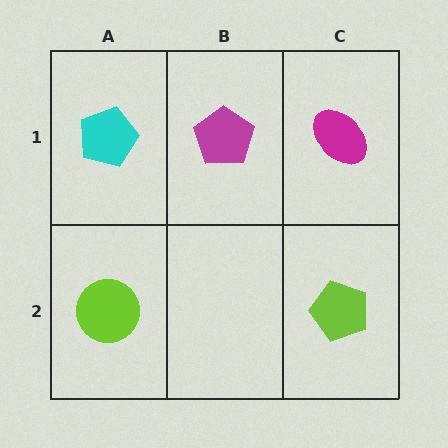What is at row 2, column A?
A lime circle.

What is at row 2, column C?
A lime pentagon.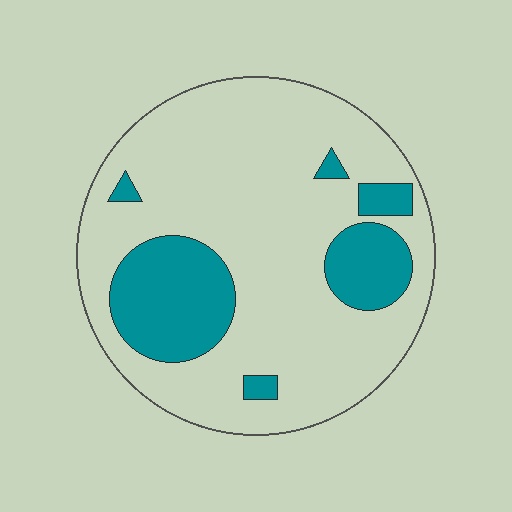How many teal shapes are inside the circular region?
6.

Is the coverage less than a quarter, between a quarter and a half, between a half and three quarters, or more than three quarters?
Less than a quarter.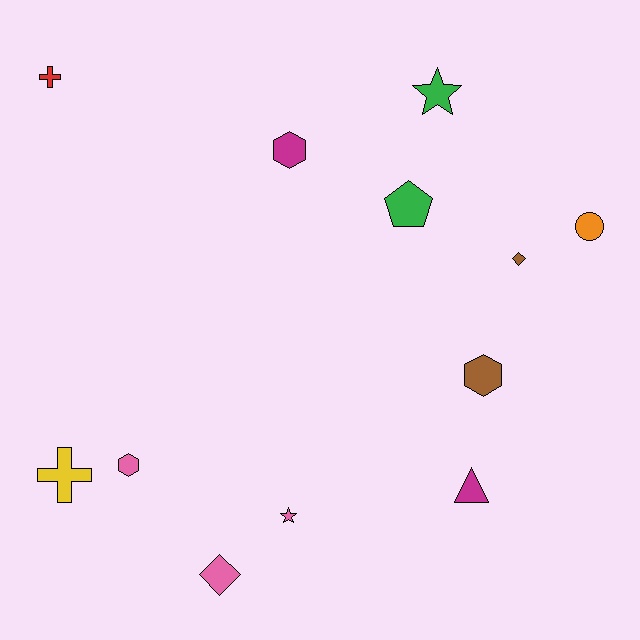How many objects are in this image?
There are 12 objects.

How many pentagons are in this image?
There is 1 pentagon.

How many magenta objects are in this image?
There are 2 magenta objects.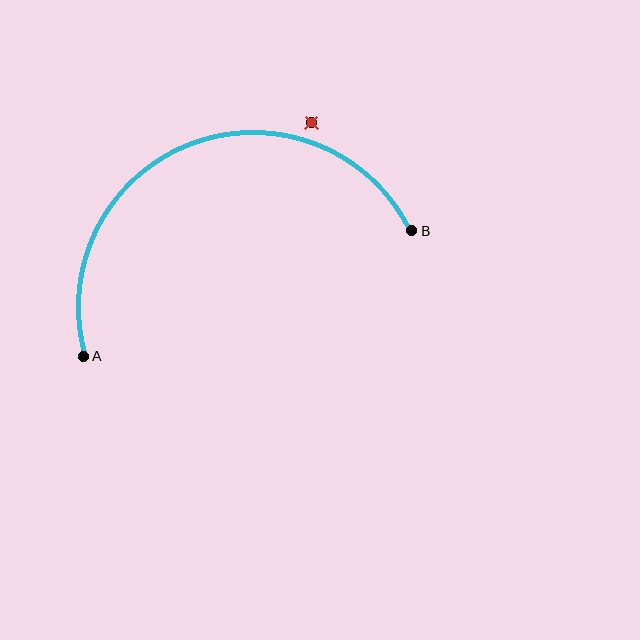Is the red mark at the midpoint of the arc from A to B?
No — the red mark does not lie on the arc at all. It sits slightly outside the curve.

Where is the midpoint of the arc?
The arc midpoint is the point on the curve farthest from the straight line joining A and B. It sits above that line.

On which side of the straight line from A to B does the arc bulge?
The arc bulges above the straight line connecting A and B.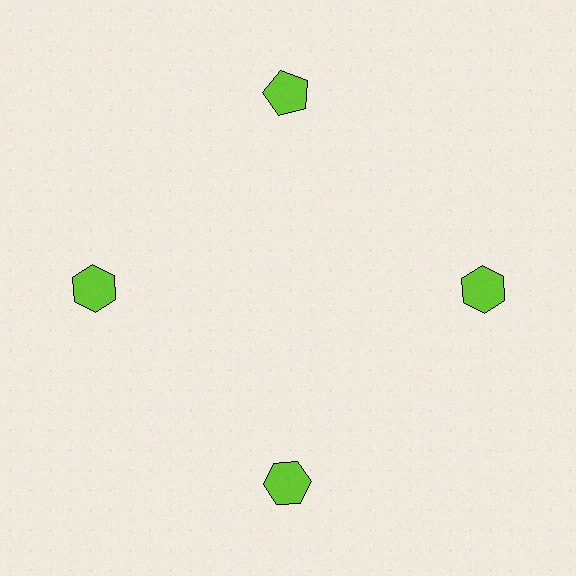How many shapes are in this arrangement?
There are 4 shapes arranged in a ring pattern.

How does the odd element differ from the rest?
It has a different shape: pentagon instead of hexagon.